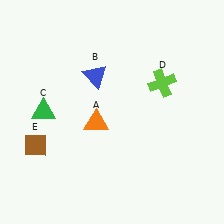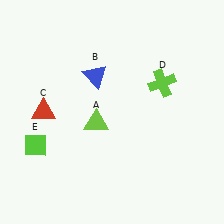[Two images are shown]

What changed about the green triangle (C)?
In Image 1, C is green. In Image 2, it changed to red.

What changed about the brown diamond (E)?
In Image 1, E is brown. In Image 2, it changed to lime.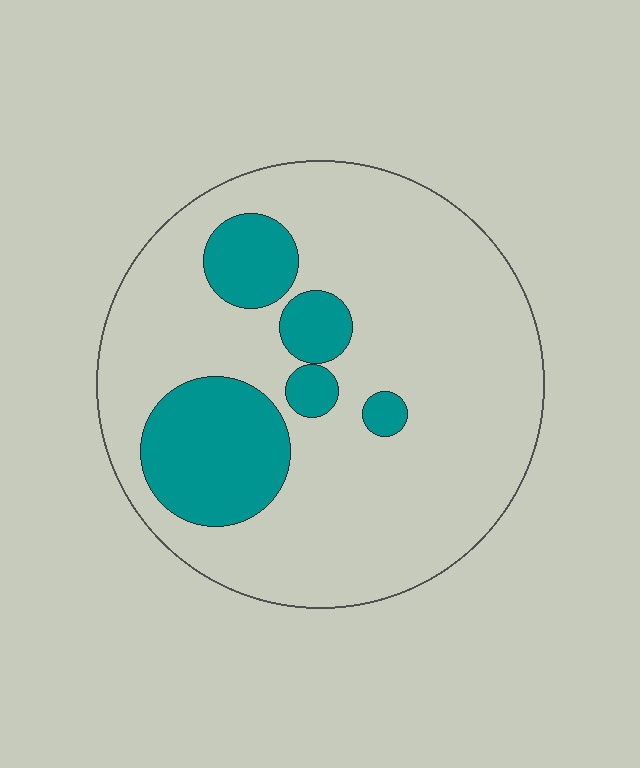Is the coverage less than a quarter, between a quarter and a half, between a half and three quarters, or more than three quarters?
Less than a quarter.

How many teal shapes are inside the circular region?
5.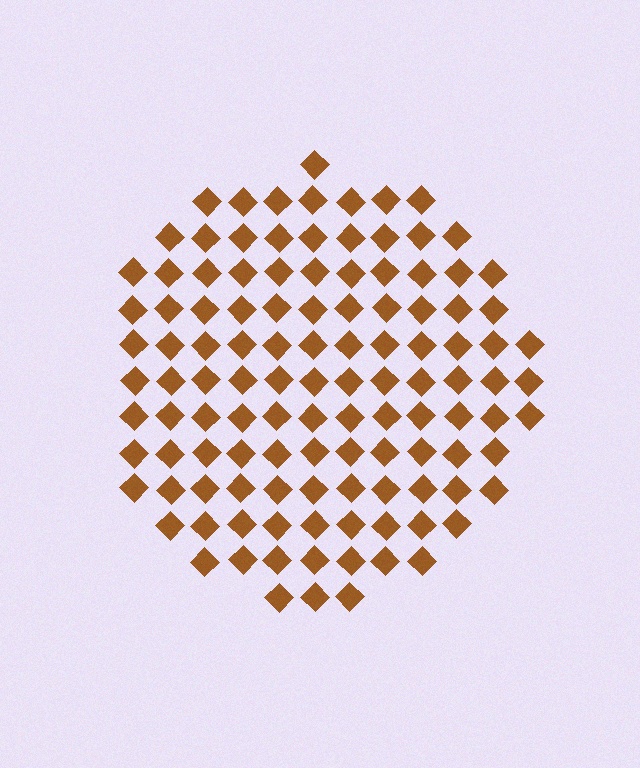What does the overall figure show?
The overall figure shows a circle.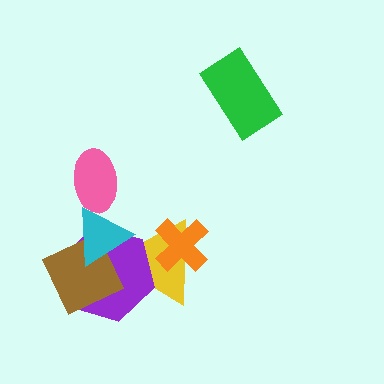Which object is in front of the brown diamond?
The cyan triangle is in front of the brown diamond.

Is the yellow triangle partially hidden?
Yes, it is partially covered by another shape.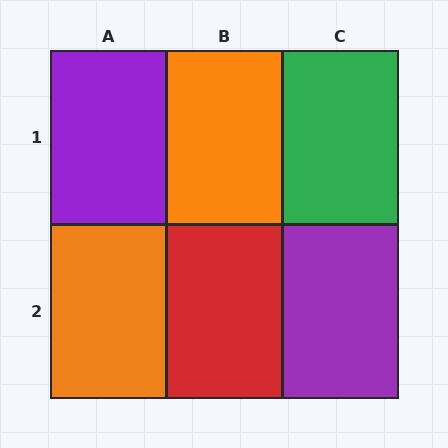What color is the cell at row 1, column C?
Green.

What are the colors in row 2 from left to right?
Orange, red, purple.